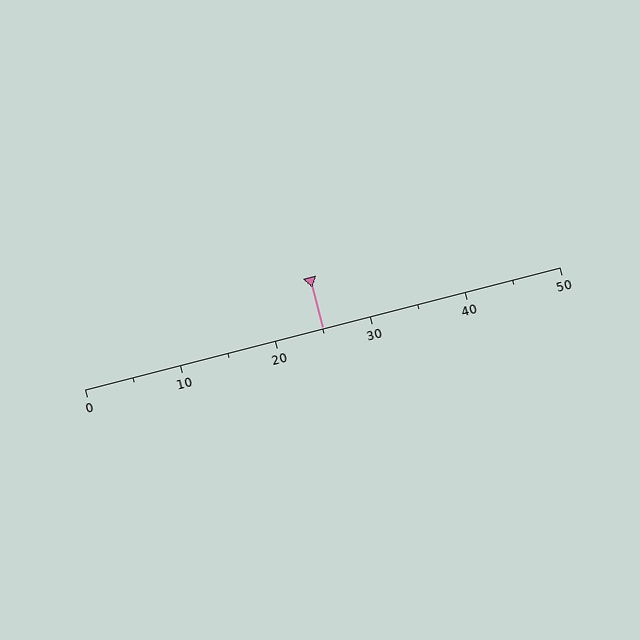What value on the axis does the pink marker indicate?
The marker indicates approximately 25.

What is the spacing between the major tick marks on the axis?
The major ticks are spaced 10 apart.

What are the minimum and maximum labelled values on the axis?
The axis runs from 0 to 50.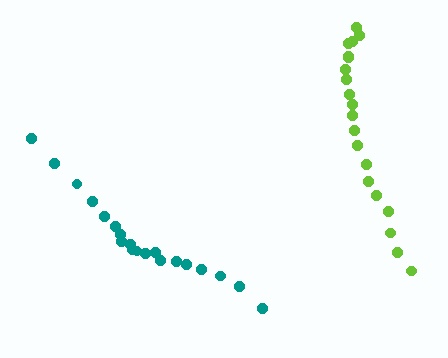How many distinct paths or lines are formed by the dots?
There are 2 distinct paths.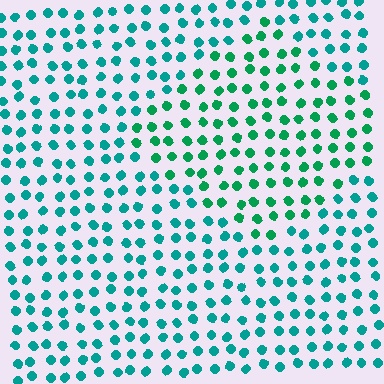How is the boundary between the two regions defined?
The boundary is defined purely by a slight shift in hue (about 27 degrees). Spacing, size, and orientation are identical on both sides.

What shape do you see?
I see a diamond.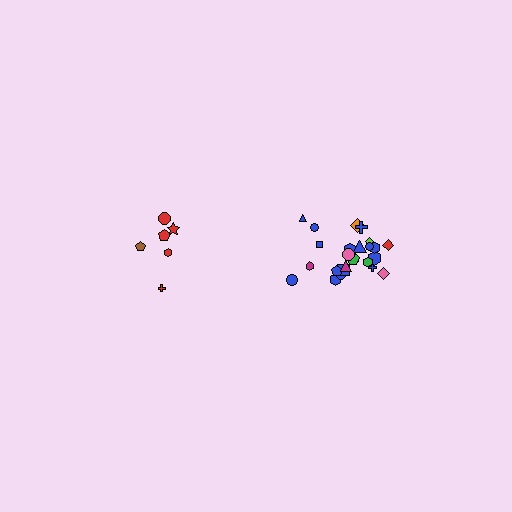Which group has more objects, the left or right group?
The right group.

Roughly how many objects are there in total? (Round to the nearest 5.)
Roughly 30 objects in total.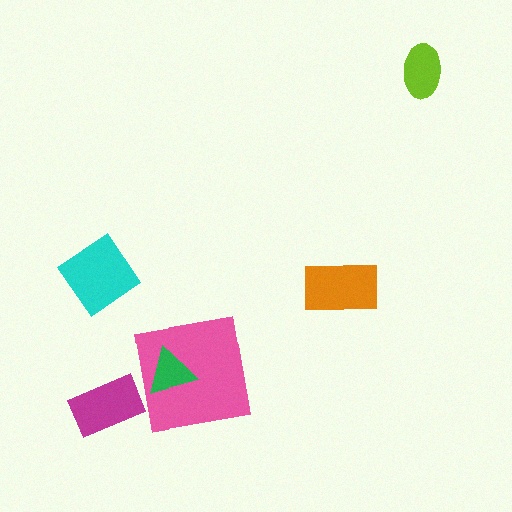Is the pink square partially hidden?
Yes, it is partially covered by another shape.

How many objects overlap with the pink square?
1 object overlaps with the pink square.